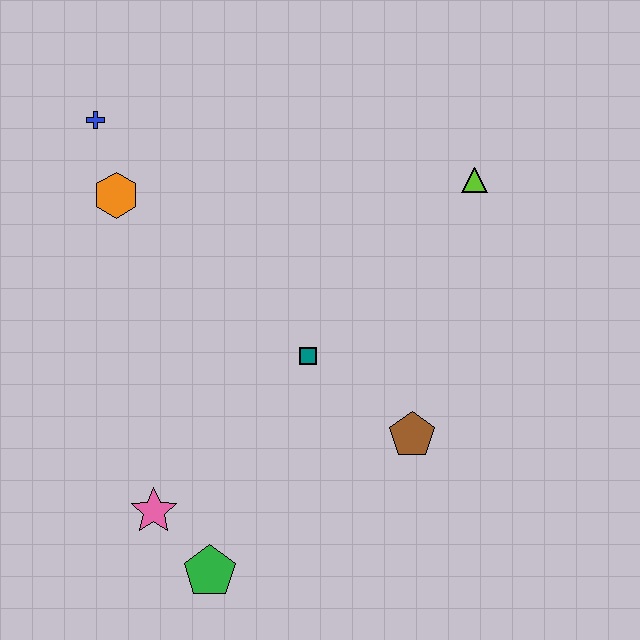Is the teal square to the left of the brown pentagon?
Yes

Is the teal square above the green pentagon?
Yes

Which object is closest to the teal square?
The brown pentagon is closest to the teal square.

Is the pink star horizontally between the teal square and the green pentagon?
No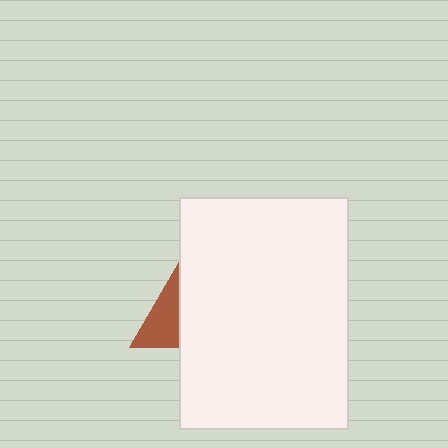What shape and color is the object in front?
The object in front is a white rectangle.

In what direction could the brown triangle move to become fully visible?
The brown triangle could move left. That would shift it out from behind the white rectangle entirely.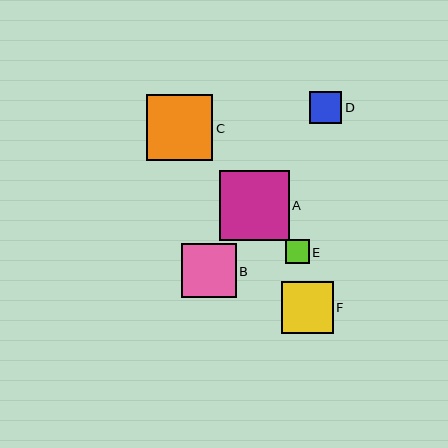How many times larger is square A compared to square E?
Square A is approximately 2.9 times the size of square E.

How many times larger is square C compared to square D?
Square C is approximately 2.1 times the size of square D.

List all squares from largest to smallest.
From largest to smallest: A, C, B, F, D, E.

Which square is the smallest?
Square E is the smallest with a size of approximately 24 pixels.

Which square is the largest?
Square A is the largest with a size of approximately 70 pixels.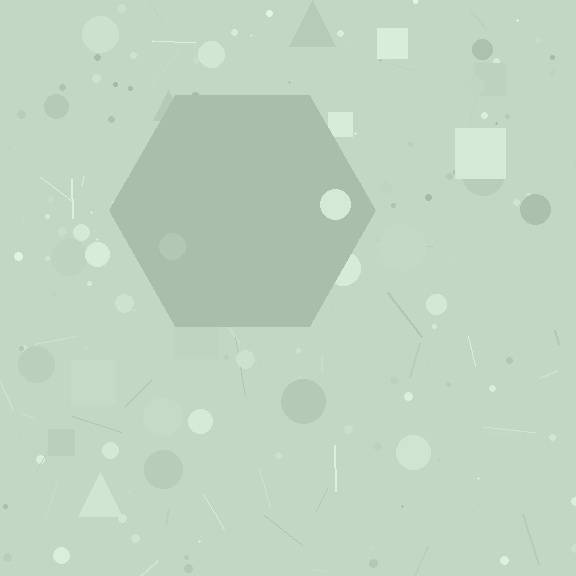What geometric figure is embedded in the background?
A hexagon is embedded in the background.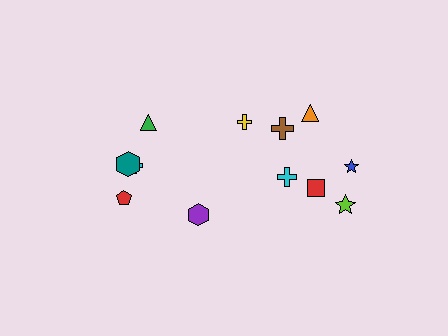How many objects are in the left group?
There are 5 objects.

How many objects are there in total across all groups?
There are 12 objects.